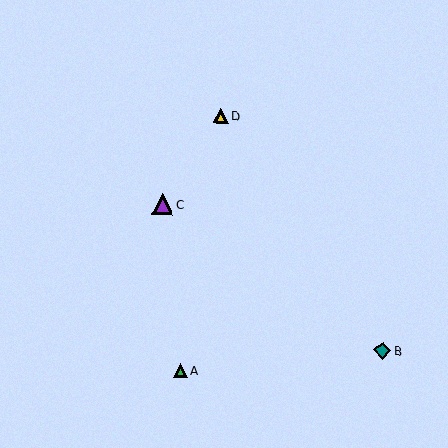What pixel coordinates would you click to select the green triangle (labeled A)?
Click at (180, 370) to select the green triangle A.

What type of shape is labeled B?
Shape B is a teal diamond.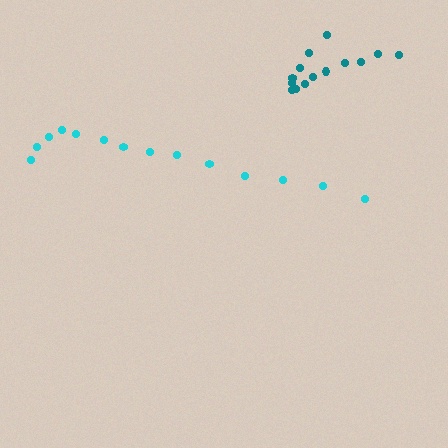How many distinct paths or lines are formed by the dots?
There are 2 distinct paths.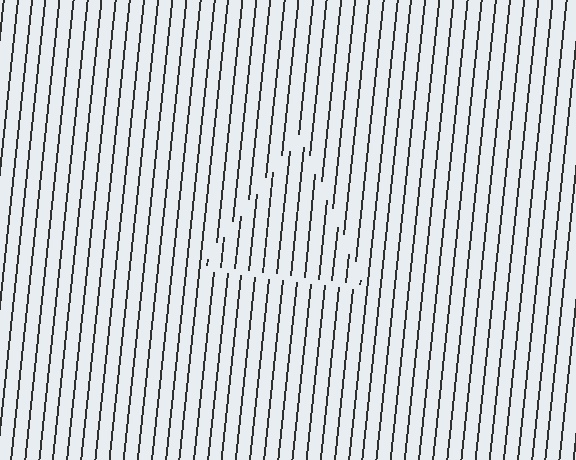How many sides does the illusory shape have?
3 sides — the line-ends trace a triangle.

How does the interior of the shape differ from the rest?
The interior of the shape contains the same grating, shifted by half a period — the contour is defined by the phase discontinuity where line-ends from the inner and outer gratings abut.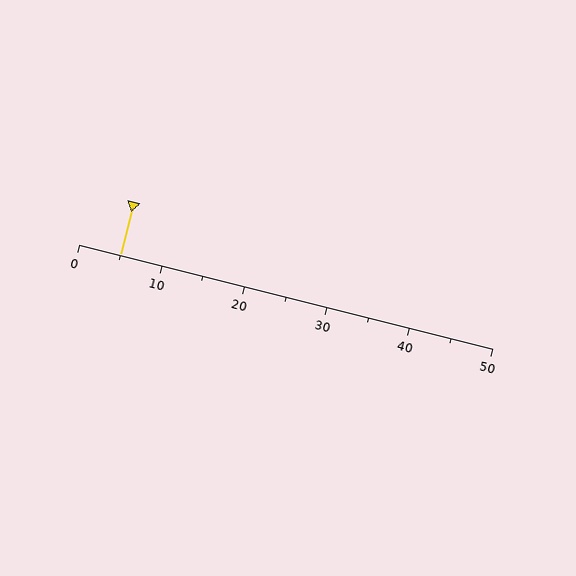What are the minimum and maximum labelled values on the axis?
The axis runs from 0 to 50.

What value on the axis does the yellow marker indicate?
The marker indicates approximately 5.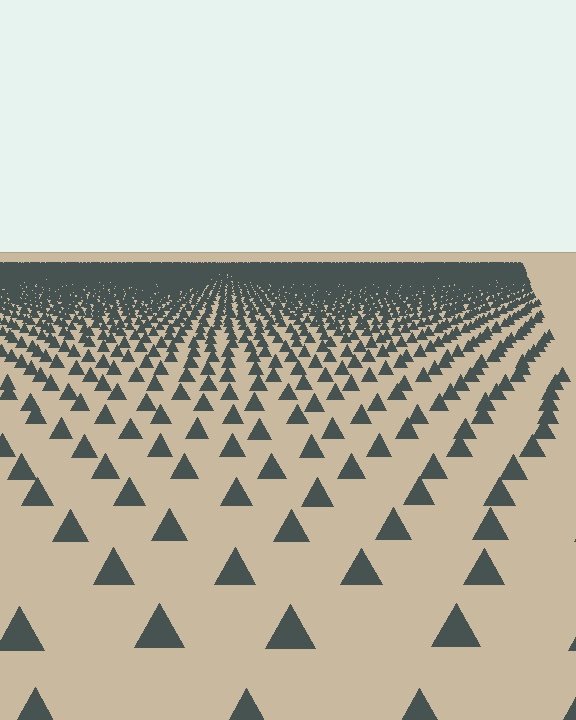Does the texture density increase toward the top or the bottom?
Density increases toward the top.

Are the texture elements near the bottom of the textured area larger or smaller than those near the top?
Larger. Near the bottom, elements are closer to the viewer and appear at a bigger on-screen size.